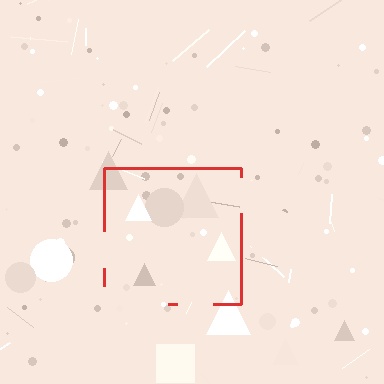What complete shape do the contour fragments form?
The contour fragments form a square.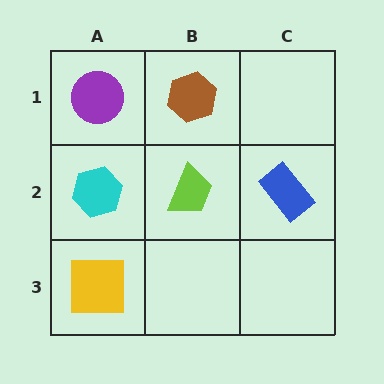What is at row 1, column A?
A purple circle.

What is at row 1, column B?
A brown hexagon.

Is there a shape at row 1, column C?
No, that cell is empty.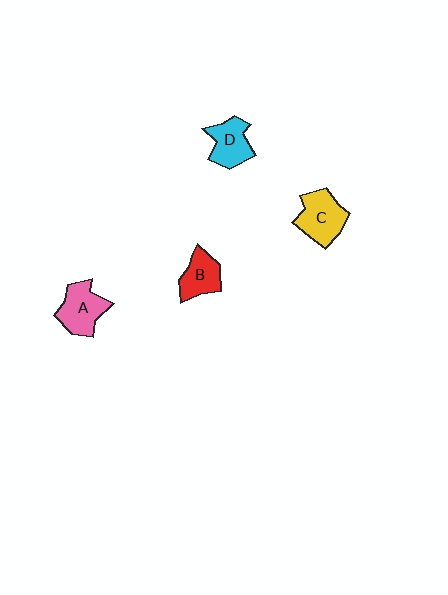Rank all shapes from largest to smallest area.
From largest to smallest: C (yellow), A (pink), D (cyan), B (red).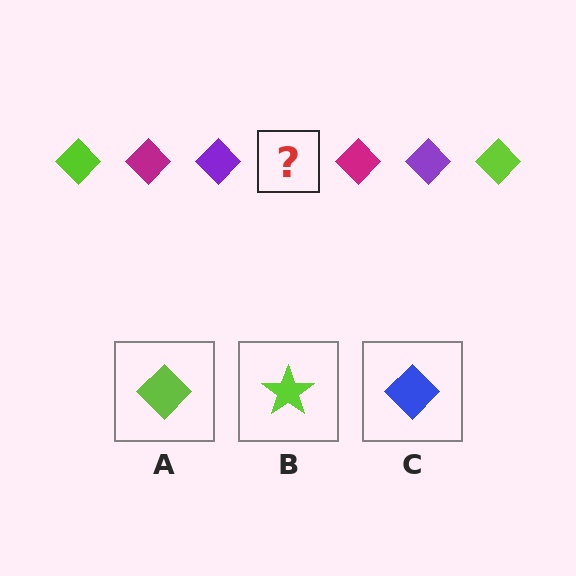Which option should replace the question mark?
Option A.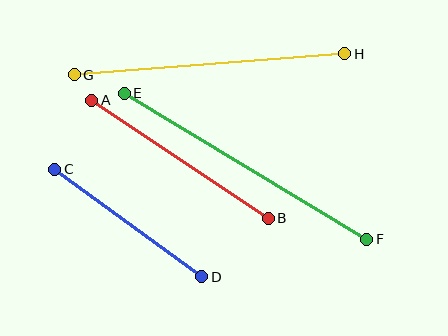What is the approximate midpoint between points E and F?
The midpoint is at approximately (245, 166) pixels.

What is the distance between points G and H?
The distance is approximately 271 pixels.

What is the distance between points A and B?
The distance is approximately 213 pixels.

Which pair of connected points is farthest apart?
Points E and F are farthest apart.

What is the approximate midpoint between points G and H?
The midpoint is at approximately (210, 64) pixels.